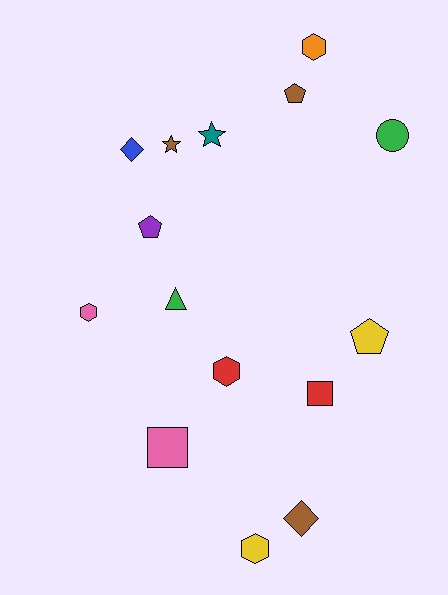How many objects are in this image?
There are 15 objects.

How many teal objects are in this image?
There is 1 teal object.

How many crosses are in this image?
There are no crosses.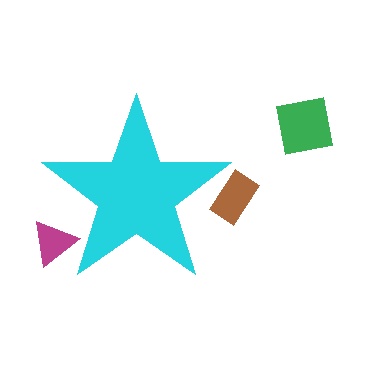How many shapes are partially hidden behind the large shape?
2 shapes are partially hidden.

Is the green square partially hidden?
No, the green square is fully visible.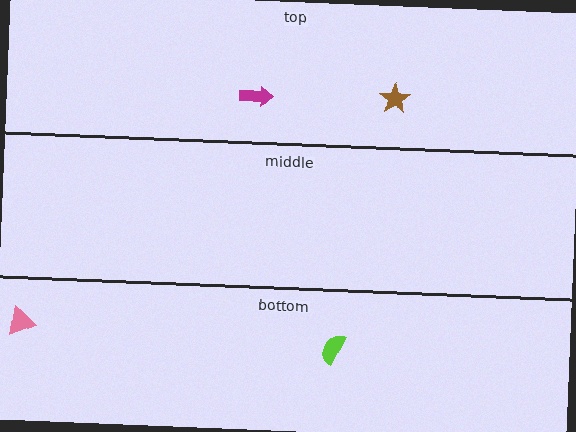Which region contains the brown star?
The top region.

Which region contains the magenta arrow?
The top region.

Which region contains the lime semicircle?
The bottom region.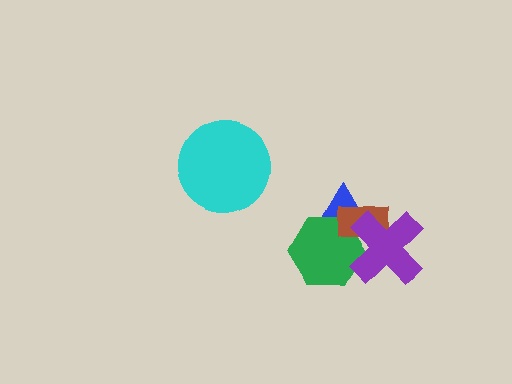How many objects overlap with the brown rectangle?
3 objects overlap with the brown rectangle.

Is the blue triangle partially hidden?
Yes, it is partially covered by another shape.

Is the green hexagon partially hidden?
Yes, it is partially covered by another shape.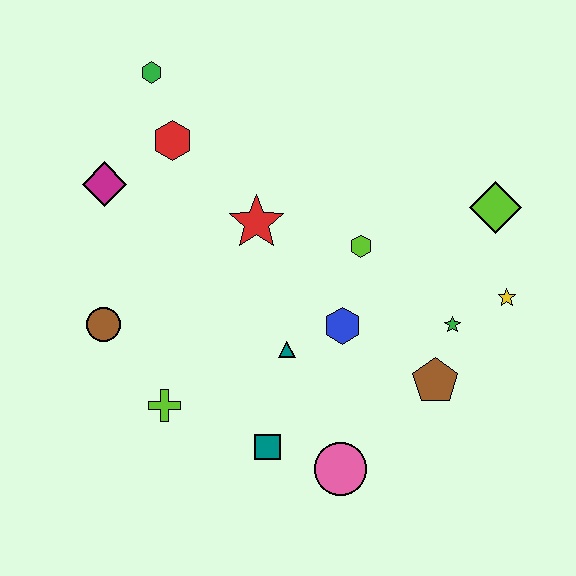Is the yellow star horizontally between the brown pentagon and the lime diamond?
No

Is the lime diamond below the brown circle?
No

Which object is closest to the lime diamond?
The yellow star is closest to the lime diamond.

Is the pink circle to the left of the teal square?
No